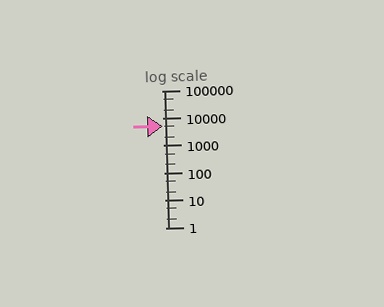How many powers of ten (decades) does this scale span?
The scale spans 5 decades, from 1 to 100000.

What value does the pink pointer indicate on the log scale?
The pointer indicates approximately 4900.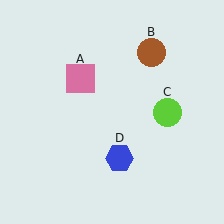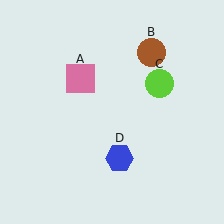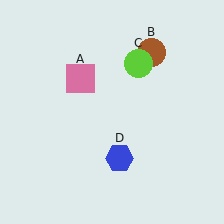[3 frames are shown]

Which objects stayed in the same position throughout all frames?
Pink square (object A) and brown circle (object B) and blue hexagon (object D) remained stationary.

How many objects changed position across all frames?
1 object changed position: lime circle (object C).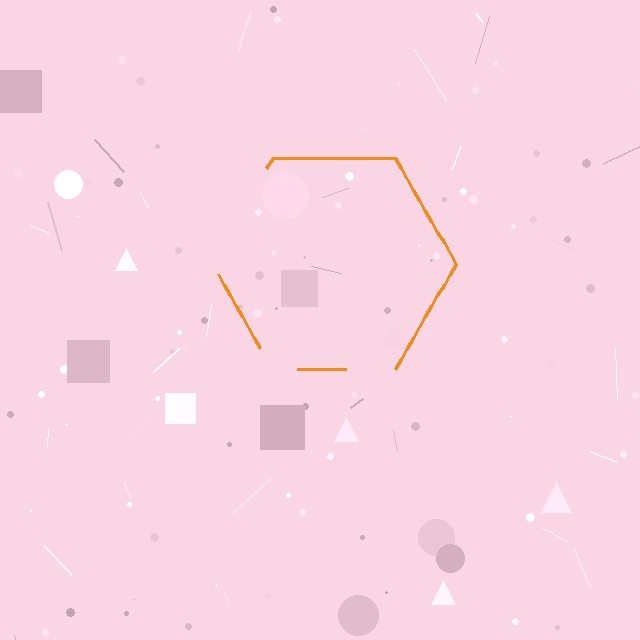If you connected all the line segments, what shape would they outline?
They would outline a hexagon.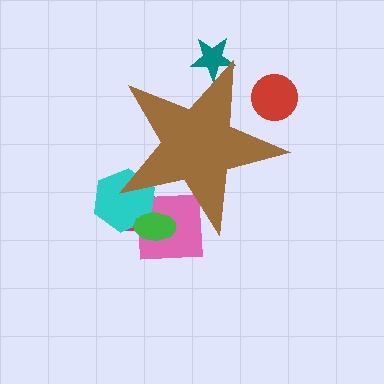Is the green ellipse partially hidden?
Yes, the green ellipse is partially hidden behind the brown star.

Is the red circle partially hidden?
Yes, the red circle is partially hidden behind the brown star.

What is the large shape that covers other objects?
A brown star.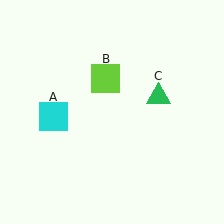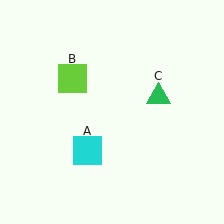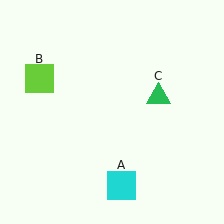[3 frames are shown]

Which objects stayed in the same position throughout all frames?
Green triangle (object C) remained stationary.